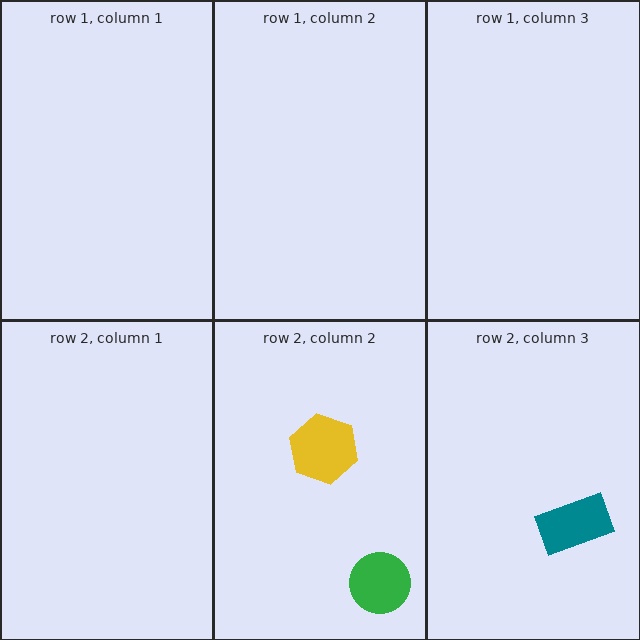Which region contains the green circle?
The row 2, column 2 region.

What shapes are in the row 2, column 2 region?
The yellow hexagon, the green circle.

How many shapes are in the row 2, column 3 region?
1.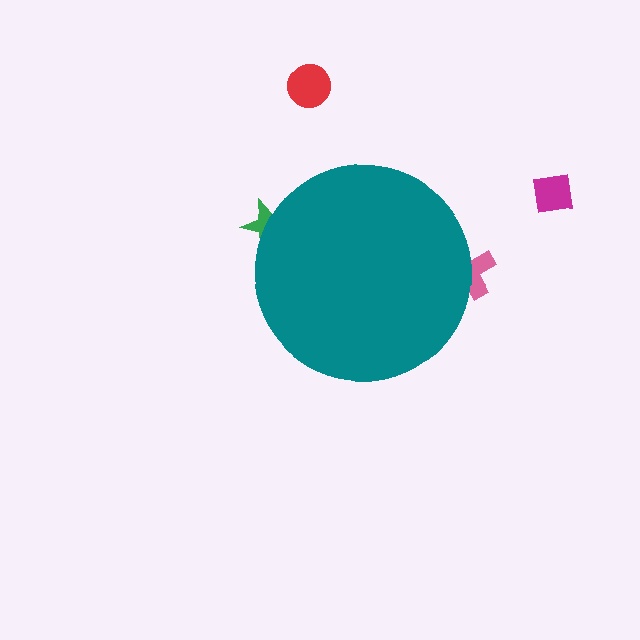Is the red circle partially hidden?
No, the red circle is fully visible.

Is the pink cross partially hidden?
Yes, the pink cross is partially hidden behind the teal circle.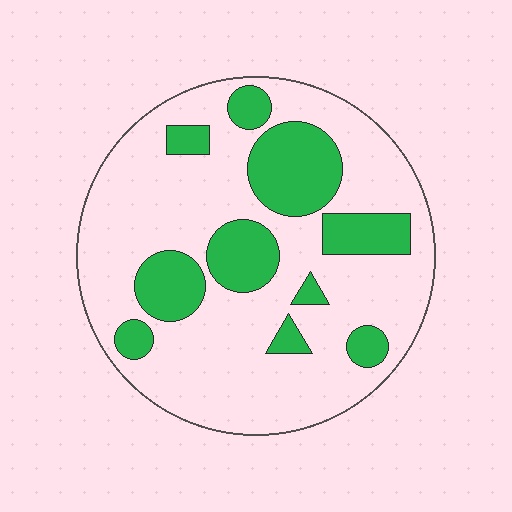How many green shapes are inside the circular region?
10.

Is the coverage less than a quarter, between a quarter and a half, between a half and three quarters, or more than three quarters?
Between a quarter and a half.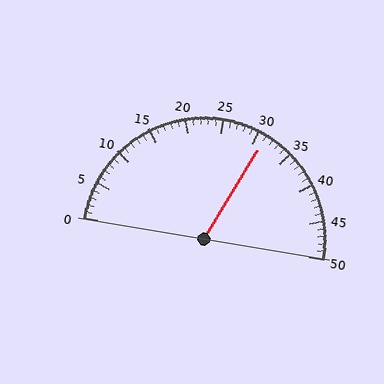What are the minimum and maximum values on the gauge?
The gauge ranges from 0 to 50.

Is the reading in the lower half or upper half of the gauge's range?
The reading is in the upper half of the range (0 to 50).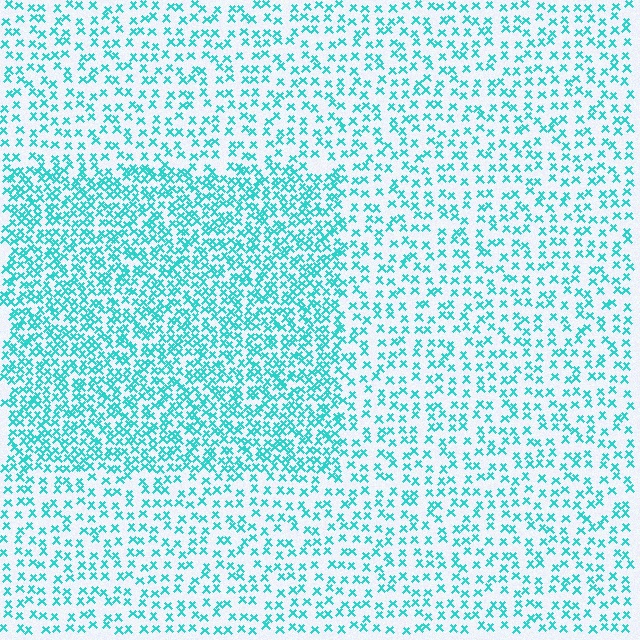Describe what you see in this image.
The image contains small cyan elements arranged at two different densities. A rectangle-shaped region is visible where the elements are more densely packed than the surrounding area.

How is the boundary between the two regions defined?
The boundary is defined by a change in element density (approximately 2.0x ratio). All elements are the same color, size, and shape.